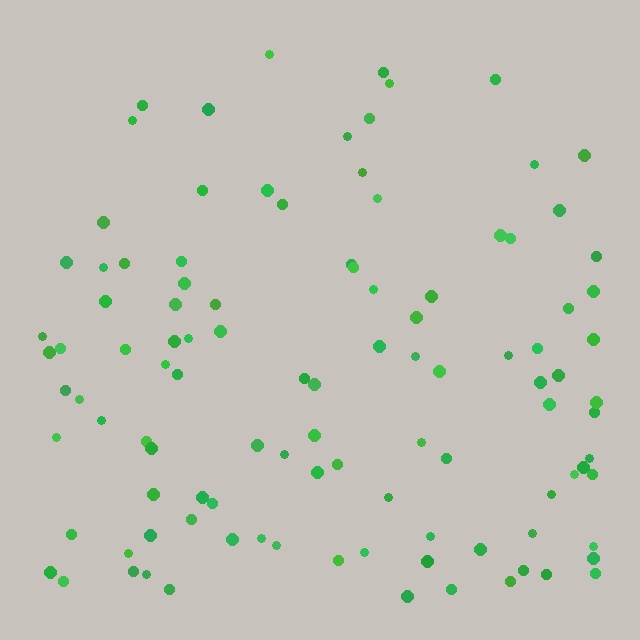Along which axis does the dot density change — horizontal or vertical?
Vertical.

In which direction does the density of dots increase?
From top to bottom, with the bottom side densest.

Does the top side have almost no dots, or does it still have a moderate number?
Still a moderate number, just noticeably fewer than the bottom.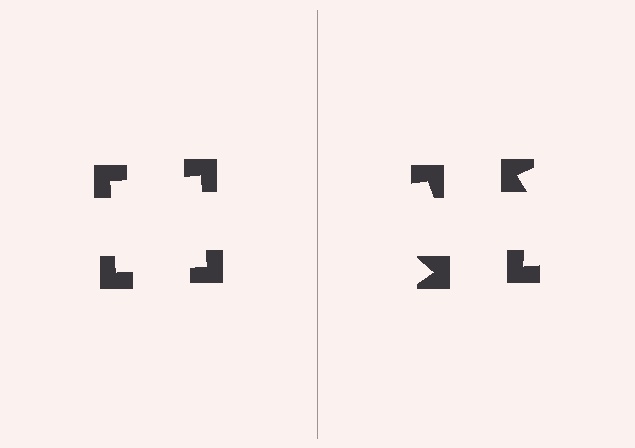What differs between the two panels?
The notched squares are positioned identically on both sides; only the wedge orientations differ. On the left they align to a square; on the right they are misaligned.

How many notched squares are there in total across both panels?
8 — 4 on each side.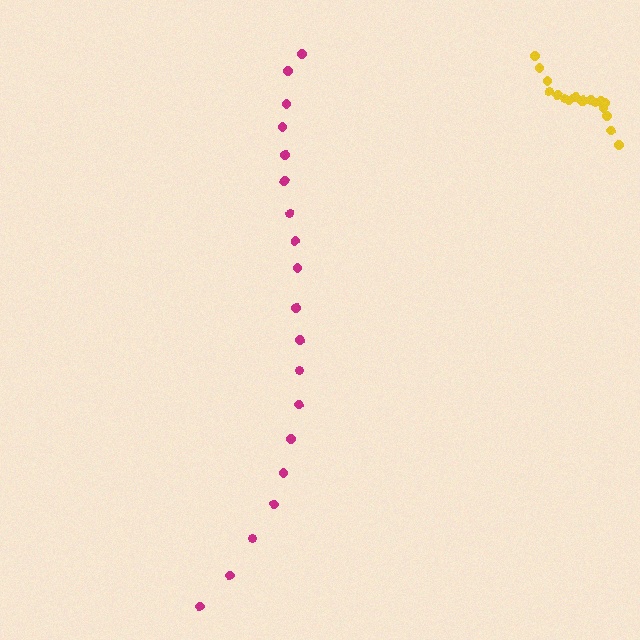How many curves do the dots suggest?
There are 2 distinct paths.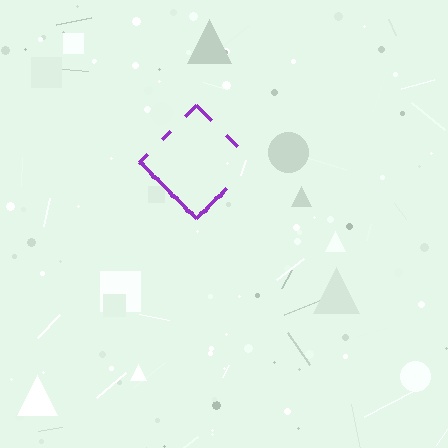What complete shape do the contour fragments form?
The contour fragments form a diamond.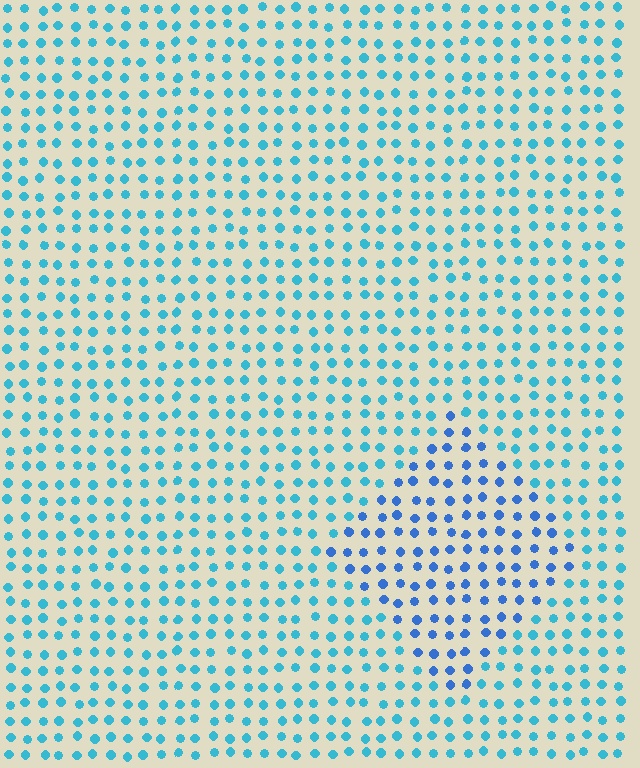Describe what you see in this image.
The image is filled with small cyan elements in a uniform arrangement. A diamond-shaped region is visible where the elements are tinted to a slightly different hue, forming a subtle color boundary.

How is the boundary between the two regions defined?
The boundary is defined purely by a slight shift in hue (about 29 degrees). Spacing, size, and orientation are identical on both sides.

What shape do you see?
I see a diamond.